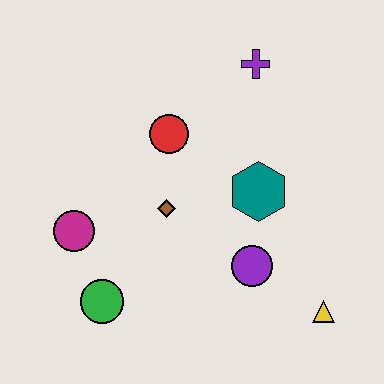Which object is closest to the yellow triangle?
The purple circle is closest to the yellow triangle.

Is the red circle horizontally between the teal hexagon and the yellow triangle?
No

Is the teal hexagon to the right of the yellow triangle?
No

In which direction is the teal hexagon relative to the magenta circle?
The teal hexagon is to the right of the magenta circle.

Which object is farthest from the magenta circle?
The yellow triangle is farthest from the magenta circle.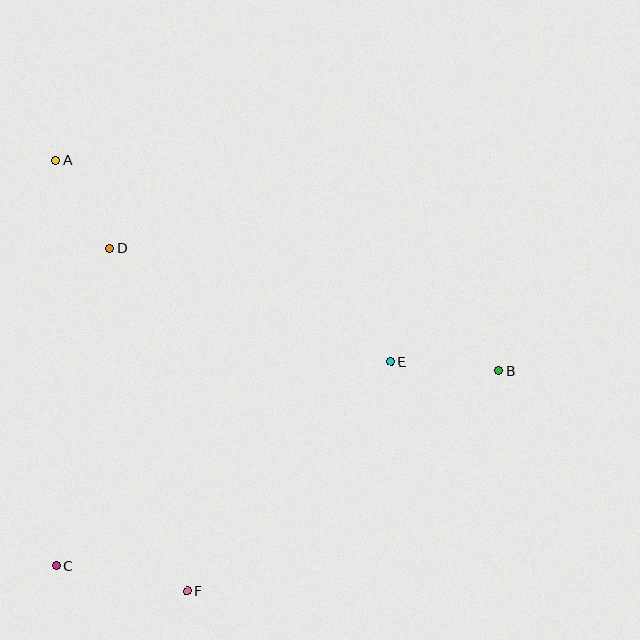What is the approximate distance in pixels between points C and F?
The distance between C and F is approximately 133 pixels.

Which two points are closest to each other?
Points A and D are closest to each other.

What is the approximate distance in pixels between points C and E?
The distance between C and E is approximately 392 pixels.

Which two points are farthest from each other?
Points A and B are farthest from each other.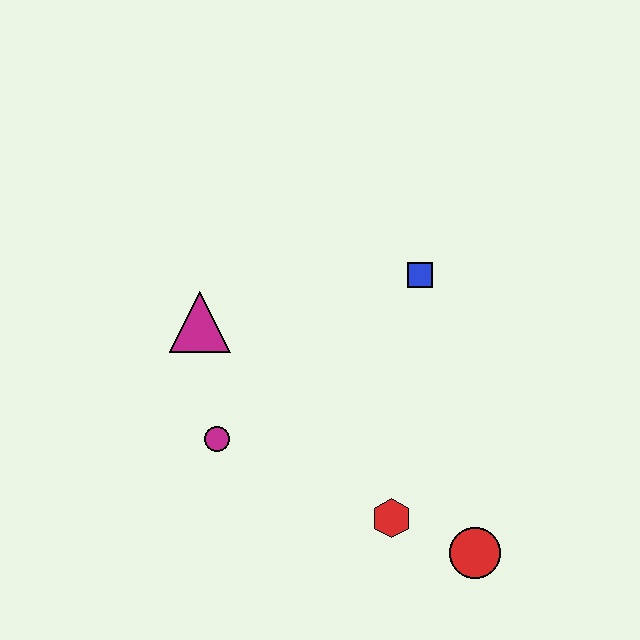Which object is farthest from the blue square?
The red circle is farthest from the blue square.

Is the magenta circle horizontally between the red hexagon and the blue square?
No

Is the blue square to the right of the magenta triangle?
Yes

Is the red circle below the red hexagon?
Yes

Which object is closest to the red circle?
The red hexagon is closest to the red circle.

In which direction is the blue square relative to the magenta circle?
The blue square is to the right of the magenta circle.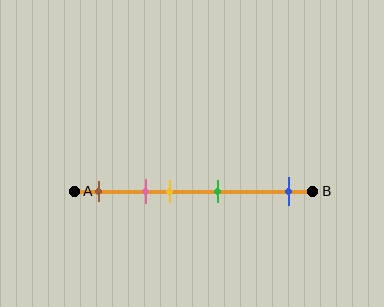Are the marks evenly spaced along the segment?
No, the marks are not evenly spaced.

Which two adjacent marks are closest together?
The pink and yellow marks are the closest adjacent pair.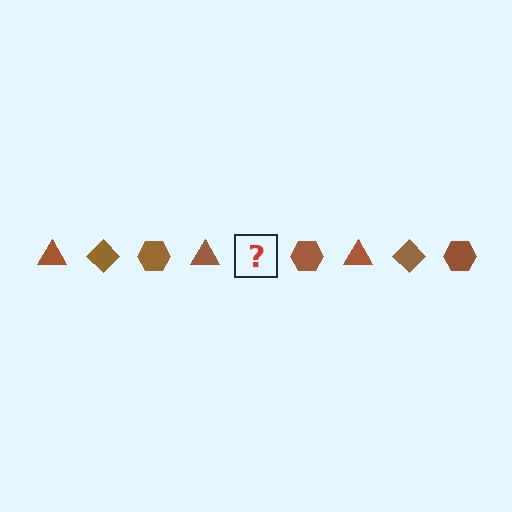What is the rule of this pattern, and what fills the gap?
The rule is that the pattern cycles through triangle, diamond, hexagon shapes in brown. The gap should be filled with a brown diamond.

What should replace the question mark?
The question mark should be replaced with a brown diamond.